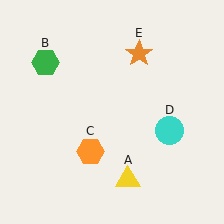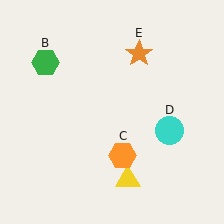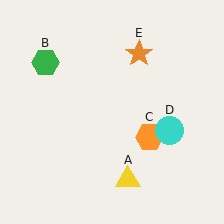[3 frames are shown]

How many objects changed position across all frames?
1 object changed position: orange hexagon (object C).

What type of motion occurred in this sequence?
The orange hexagon (object C) rotated counterclockwise around the center of the scene.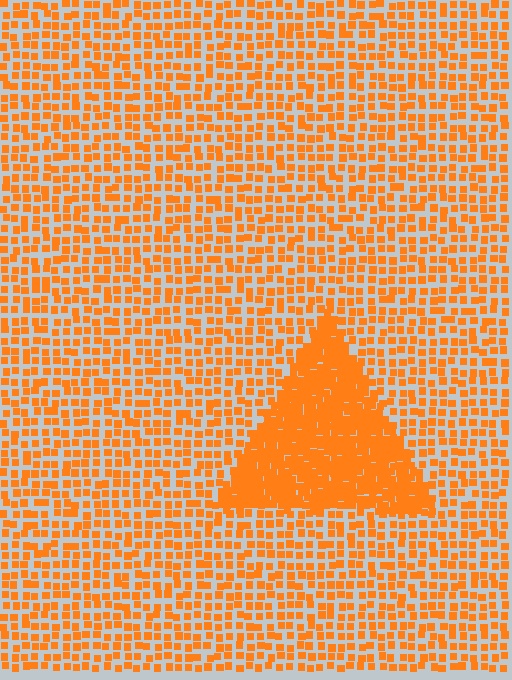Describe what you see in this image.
The image contains small orange elements arranged at two different densities. A triangle-shaped region is visible where the elements are more densely packed than the surrounding area.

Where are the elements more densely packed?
The elements are more densely packed inside the triangle boundary.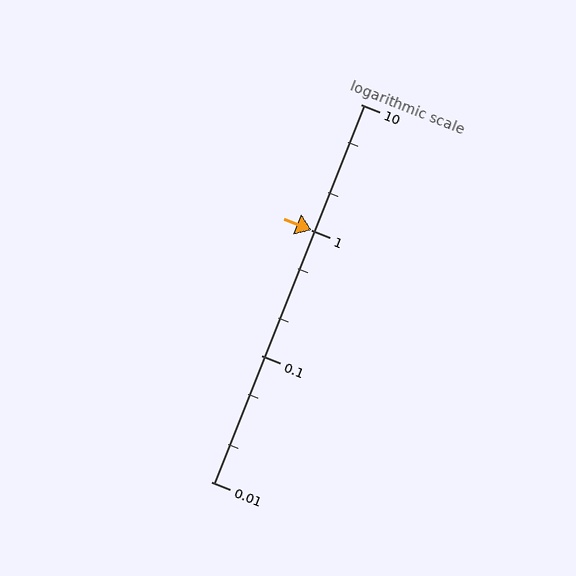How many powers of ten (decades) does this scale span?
The scale spans 3 decades, from 0.01 to 10.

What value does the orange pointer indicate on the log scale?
The pointer indicates approximately 1.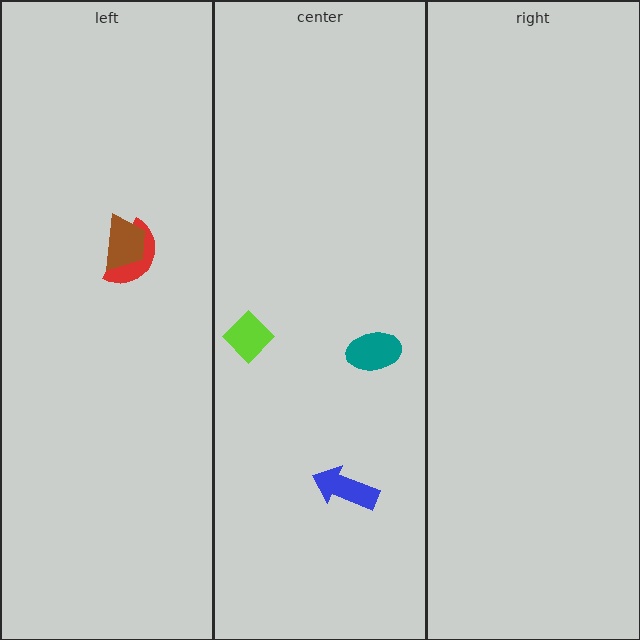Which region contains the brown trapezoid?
The left region.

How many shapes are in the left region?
2.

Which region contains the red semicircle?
The left region.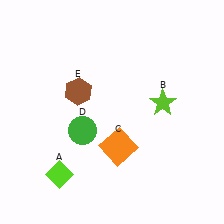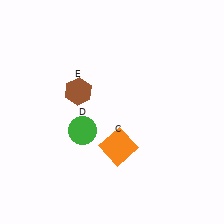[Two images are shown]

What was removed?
The lime star (B), the lime diamond (A) were removed in Image 2.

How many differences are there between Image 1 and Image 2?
There are 2 differences between the two images.